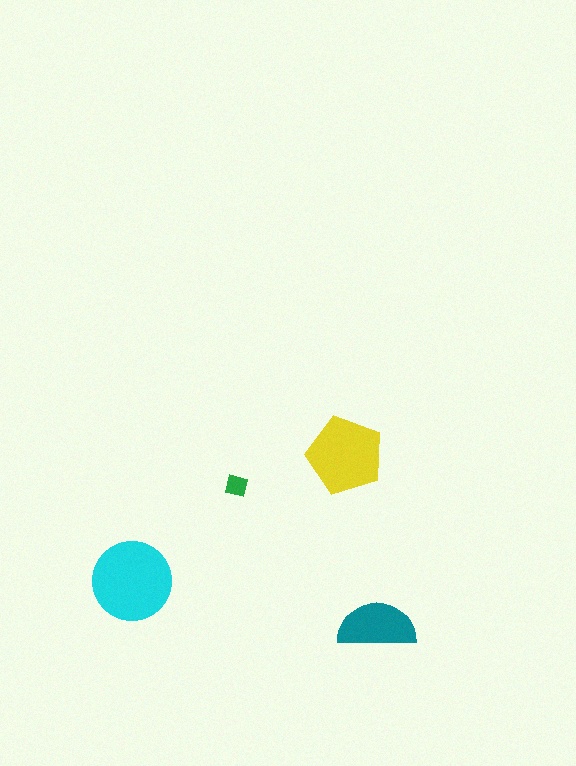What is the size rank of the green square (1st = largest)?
4th.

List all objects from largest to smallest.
The cyan circle, the yellow pentagon, the teal semicircle, the green square.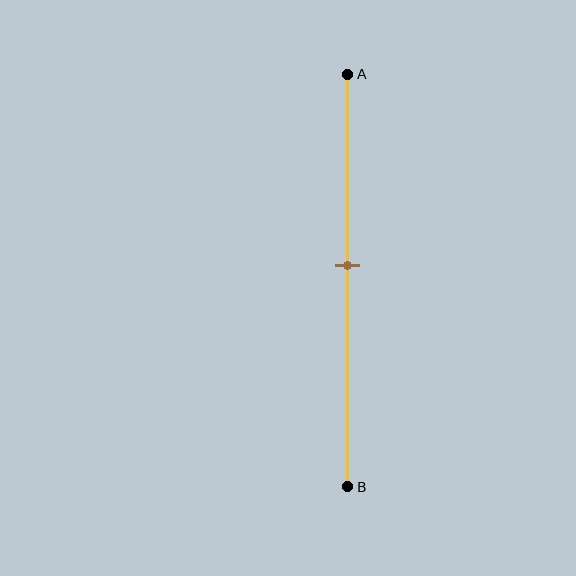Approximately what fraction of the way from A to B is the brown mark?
The brown mark is approximately 45% of the way from A to B.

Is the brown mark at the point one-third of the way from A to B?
No, the mark is at about 45% from A, not at the 33% one-third point.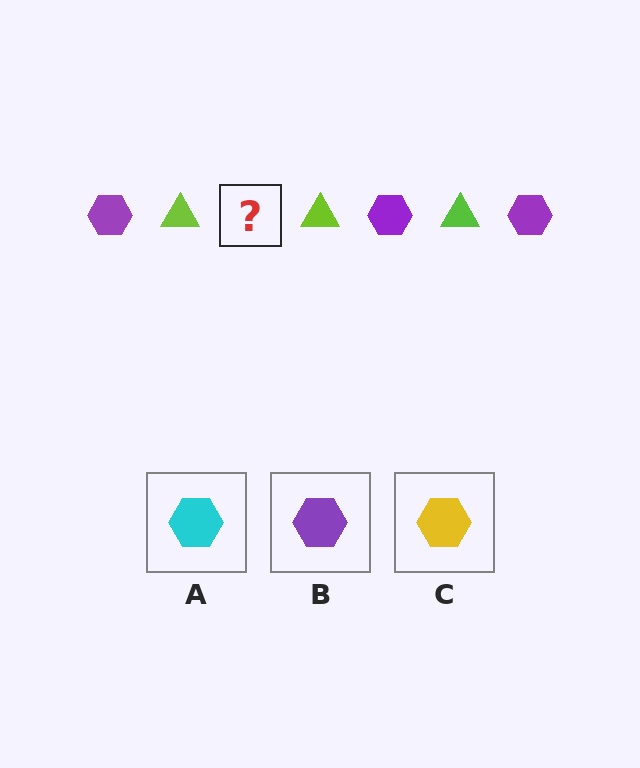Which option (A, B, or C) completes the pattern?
B.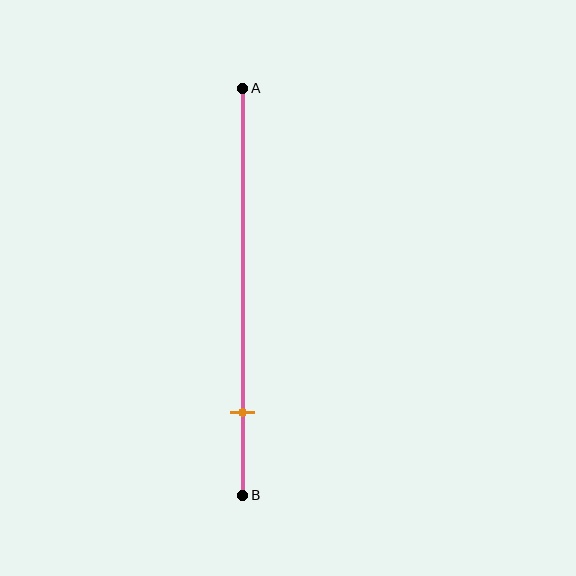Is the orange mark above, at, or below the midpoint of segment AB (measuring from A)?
The orange mark is below the midpoint of segment AB.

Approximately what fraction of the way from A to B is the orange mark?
The orange mark is approximately 80% of the way from A to B.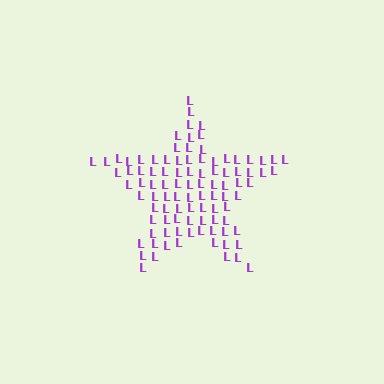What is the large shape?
The large shape is a star.